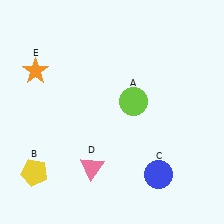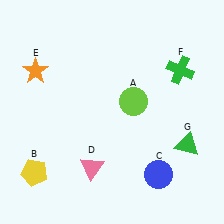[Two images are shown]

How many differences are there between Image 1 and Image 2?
There are 2 differences between the two images.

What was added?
A green cross (F), a green triangle (G) were added in Image 2.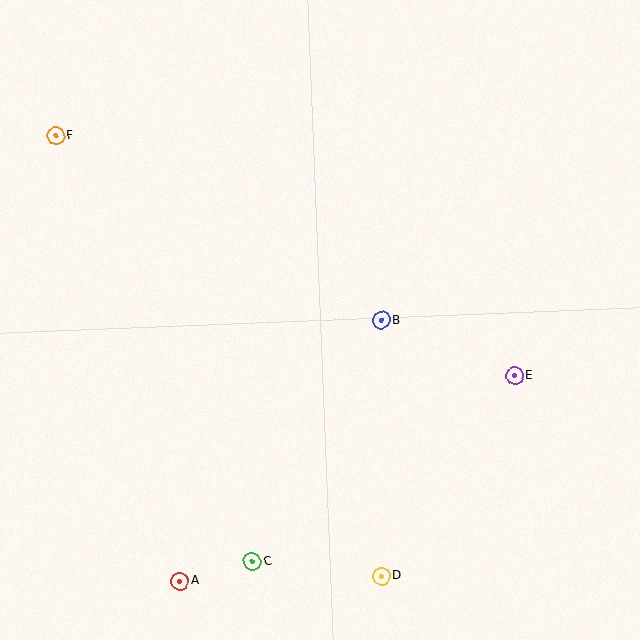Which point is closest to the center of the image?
Point B at (381, 320) is closest to the center.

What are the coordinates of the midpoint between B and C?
The midpoint between B and C is at (317, 441).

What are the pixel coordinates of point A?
Point A is at (180, 581).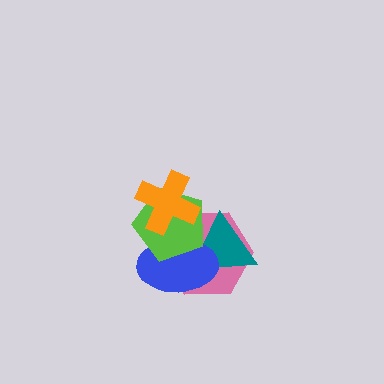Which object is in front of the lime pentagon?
The orange cross is in front of the lime pentagon.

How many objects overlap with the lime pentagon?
4 objects overlap with the lime pentagon.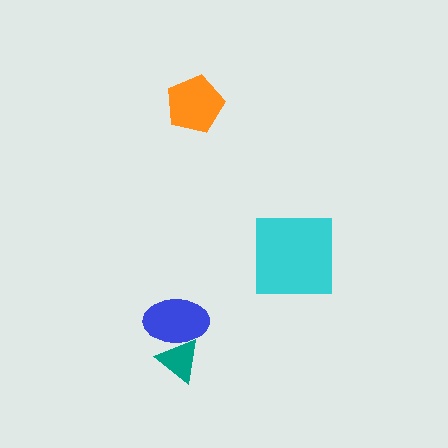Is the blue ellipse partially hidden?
Yes, it is partially covered by another shape.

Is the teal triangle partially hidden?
No, no other shape covers it.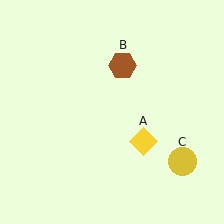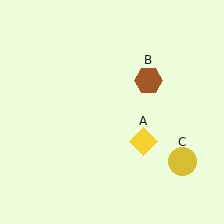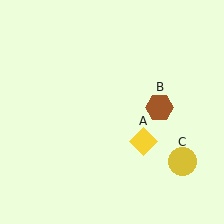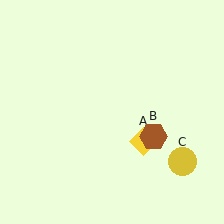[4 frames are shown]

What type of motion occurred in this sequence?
The brown hexagon (object B) rotated clockwise around the center of the scene.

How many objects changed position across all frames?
1 object changed position: brown hexagon (object B).